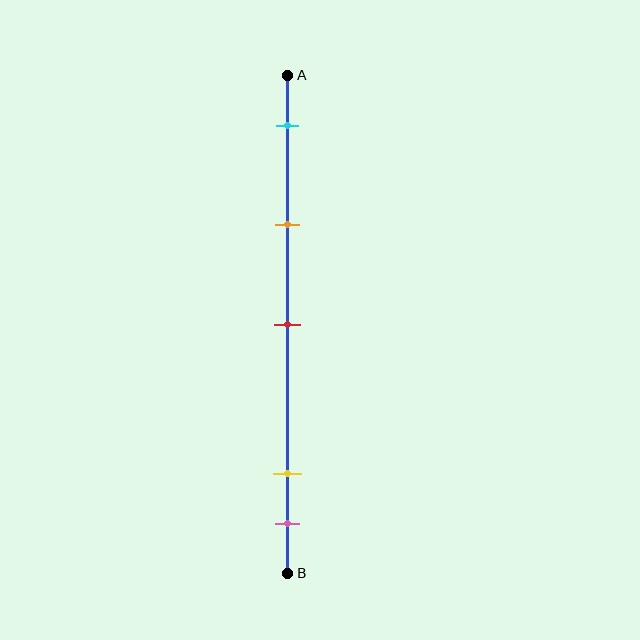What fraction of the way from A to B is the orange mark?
The orange mark is approximately 30% (0.3) of the way from A to B.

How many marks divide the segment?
There are 5 marks dividing the segment.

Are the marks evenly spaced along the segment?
No, the marks are not evenly spaced.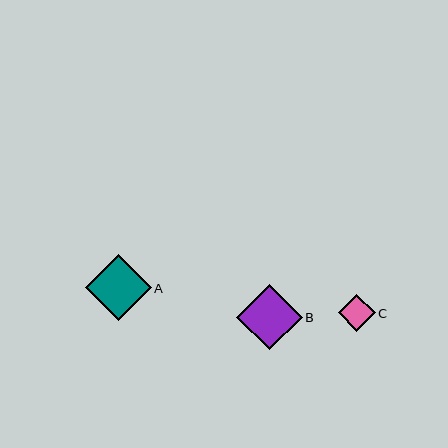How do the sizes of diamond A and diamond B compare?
Diamond A and diamond B are approximately the same size.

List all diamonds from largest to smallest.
From largest to smallest: A, B, C.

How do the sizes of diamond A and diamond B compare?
Diamond A and diamond B are approximately the same size.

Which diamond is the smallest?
Diamond C is the smallest with a size of approximately 37 pixels.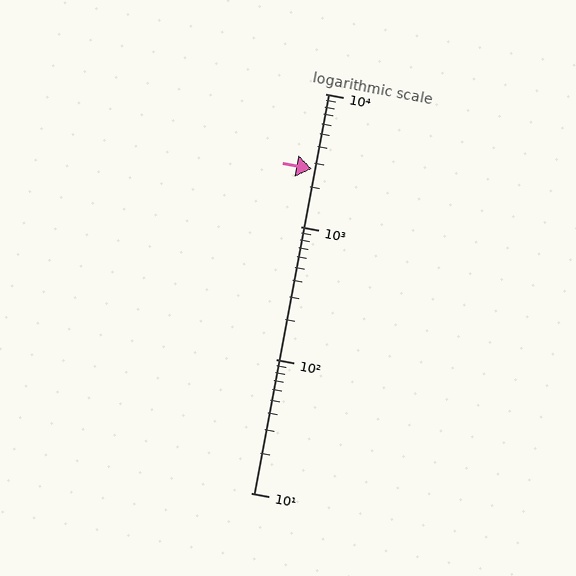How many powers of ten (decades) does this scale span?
The scale spans 3 decades, from 10 to 10000.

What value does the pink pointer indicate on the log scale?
The pointer indicates approximately 2700.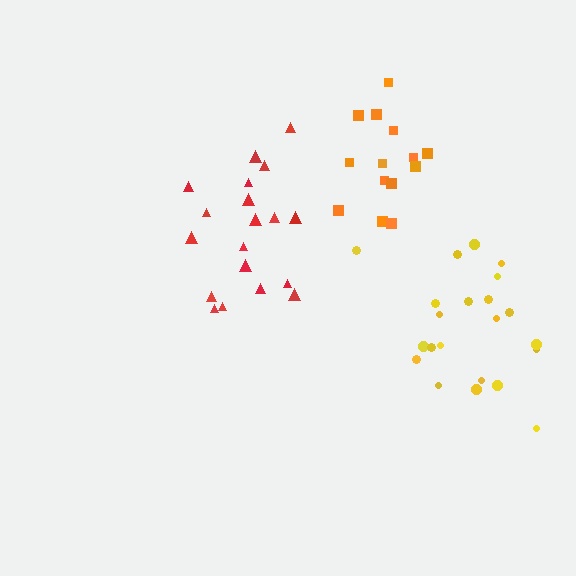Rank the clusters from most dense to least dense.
orange, yellow, red.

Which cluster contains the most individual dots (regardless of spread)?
Yellow (22).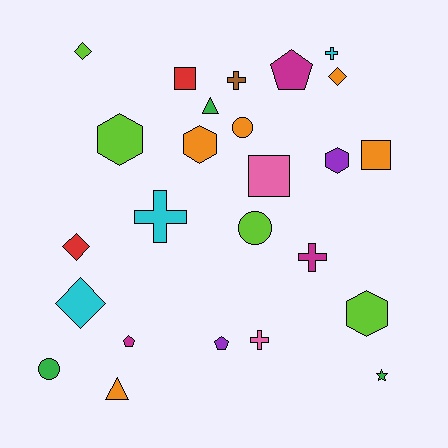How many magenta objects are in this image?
There are 3 magenta objects.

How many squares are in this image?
There are 3 squares.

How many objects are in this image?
There are 25 objects.